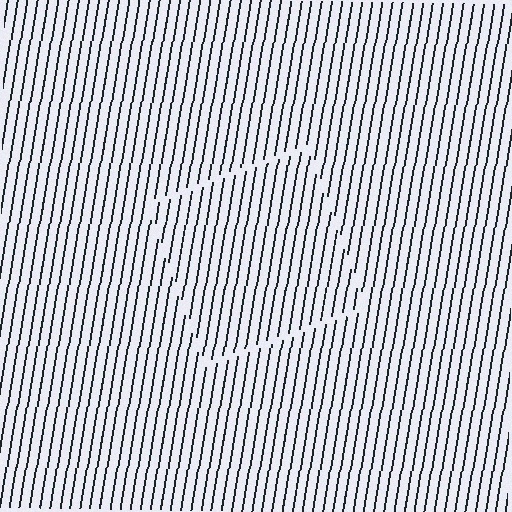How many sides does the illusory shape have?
4 sides — the line-ends trace a square.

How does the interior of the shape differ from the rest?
The interior of the shape contains the same grating, shifted by half a period — the contour is defined by the phase discontinuity where line-ends from the inner and outer gratings abut.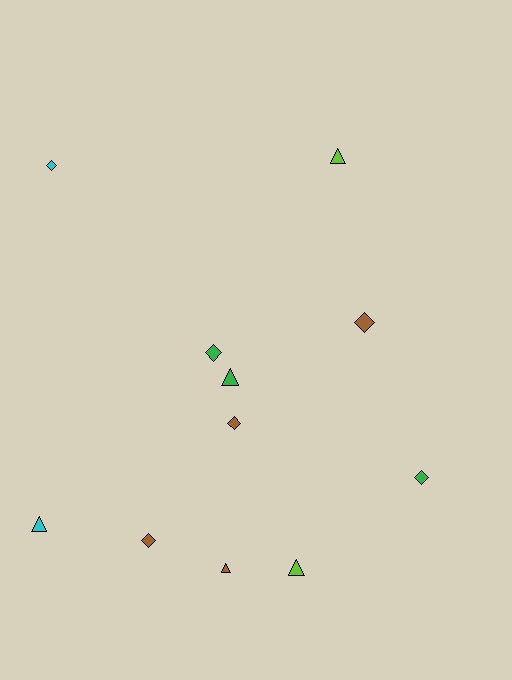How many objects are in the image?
There are 11 objects.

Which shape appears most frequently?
Diamond, with 6 objects.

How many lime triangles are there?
There are 2 lime triangles.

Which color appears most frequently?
Brown, with 4 objects.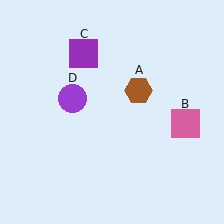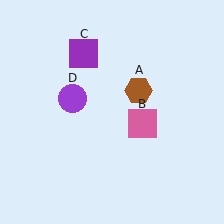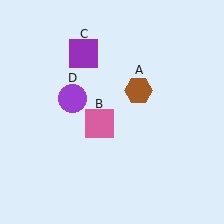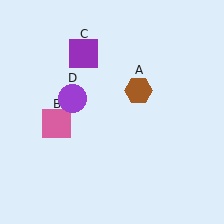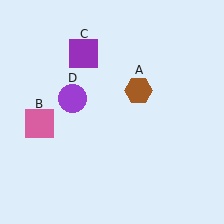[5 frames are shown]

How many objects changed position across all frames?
1 object changed position: pink square (object B).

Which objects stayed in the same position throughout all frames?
Brown hexagon (object A) and purple square (object C) and purple circle (object D) remained stationary.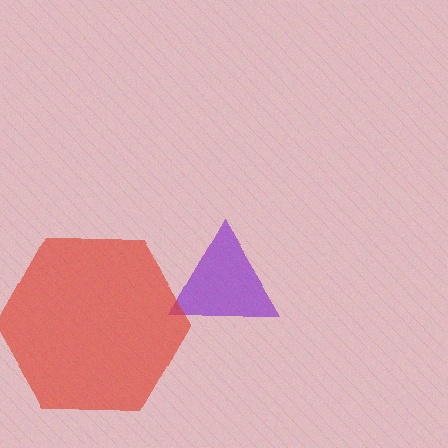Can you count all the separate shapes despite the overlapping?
Yes, there are 2 separate shapes.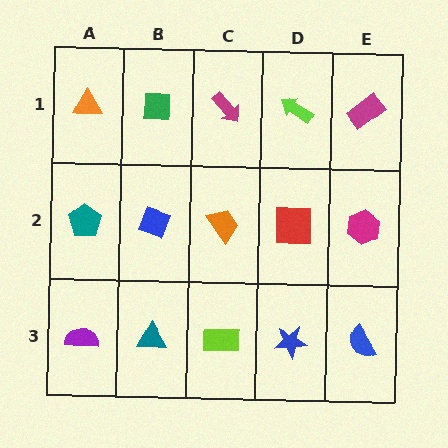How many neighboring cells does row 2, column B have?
4.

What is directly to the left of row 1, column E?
A lime arrow.